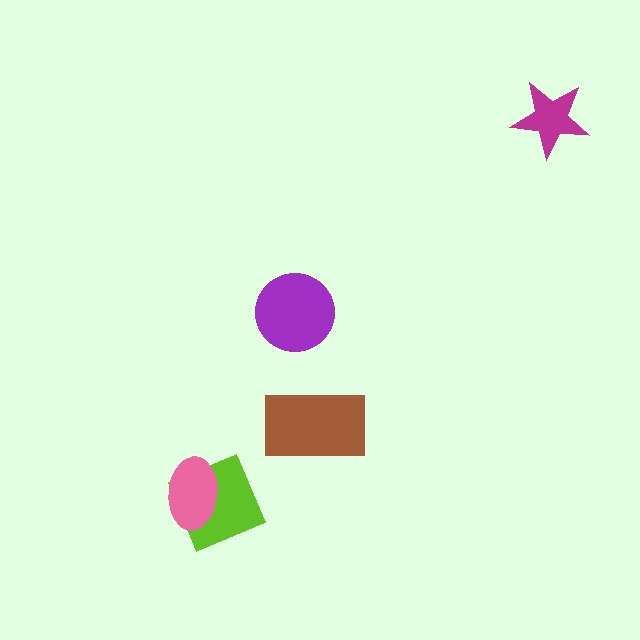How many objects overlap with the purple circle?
0 objects overlap with the purple circle.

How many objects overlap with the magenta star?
0 objects overlap with the magenta star.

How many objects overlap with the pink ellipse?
1 object overlaps with the pink ellipse.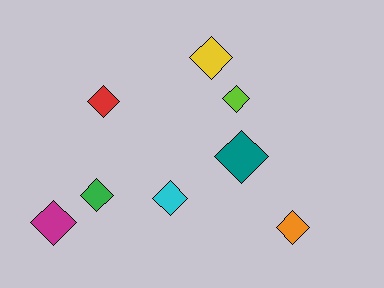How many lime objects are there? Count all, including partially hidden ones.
There is 1 lime object.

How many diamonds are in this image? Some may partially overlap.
There are 8 diamonds.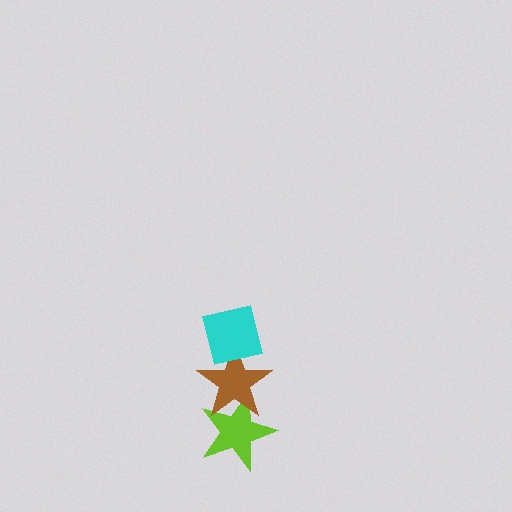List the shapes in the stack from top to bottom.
From top to bottom: the cyan square, the brown star, the lime star.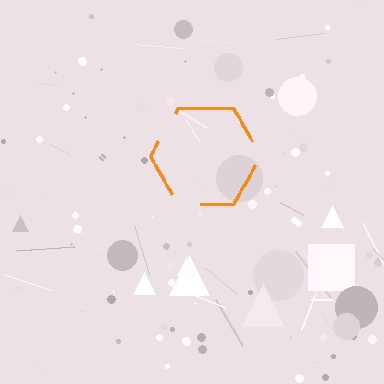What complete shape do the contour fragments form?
The contour fragments form a hexagon.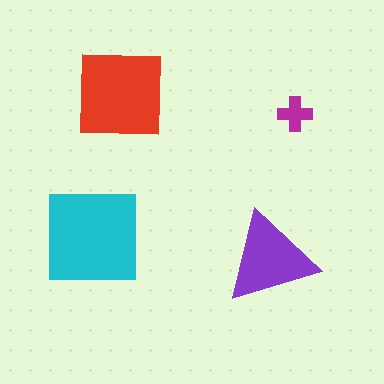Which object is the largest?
The cyan square.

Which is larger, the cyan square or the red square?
The cyan square.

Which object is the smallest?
The magenta cross.